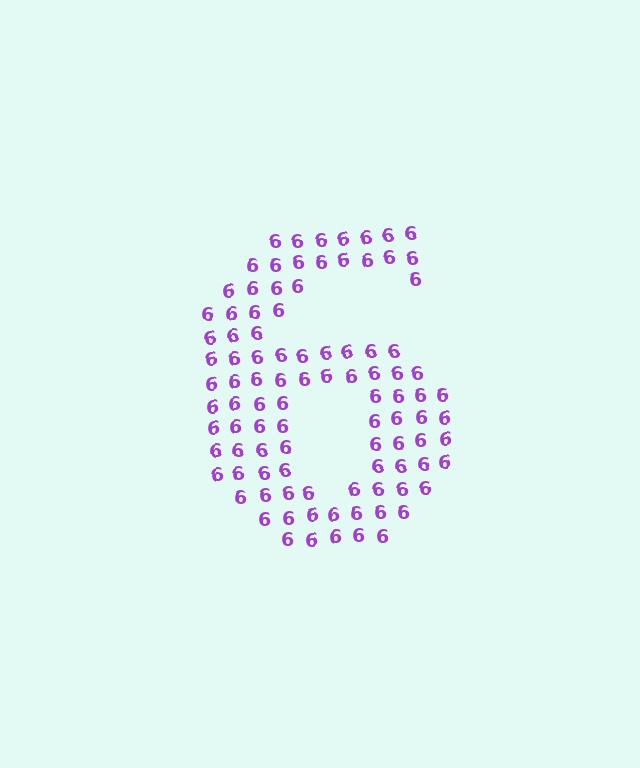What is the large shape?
The large shape is the digit 6.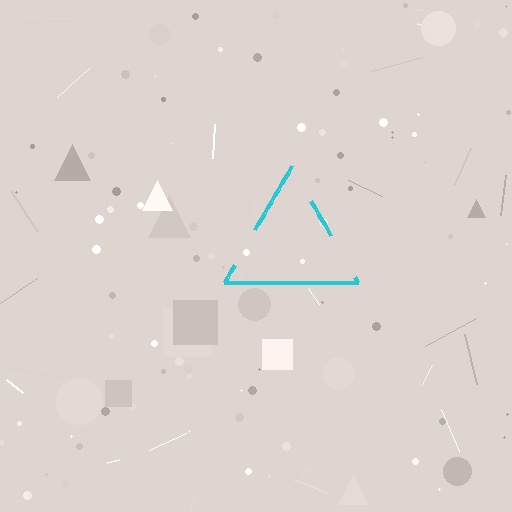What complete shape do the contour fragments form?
The contour fragments form a triangle.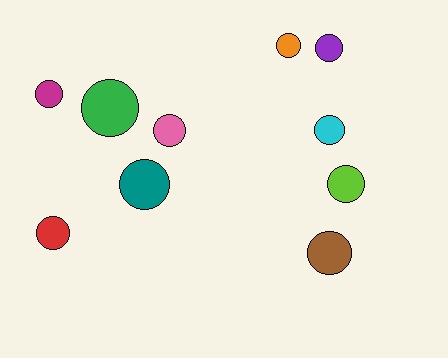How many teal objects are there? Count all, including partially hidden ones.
There is 1 teal object.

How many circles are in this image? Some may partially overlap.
There are 10 circles.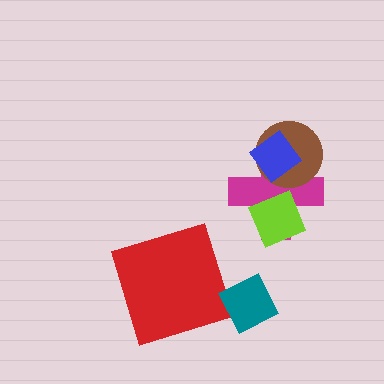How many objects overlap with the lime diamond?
1 object overlaps with the lime diamond.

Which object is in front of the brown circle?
The blue diamond is in front of the brown circle.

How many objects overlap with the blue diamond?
2 objects overlap with the blue diamond.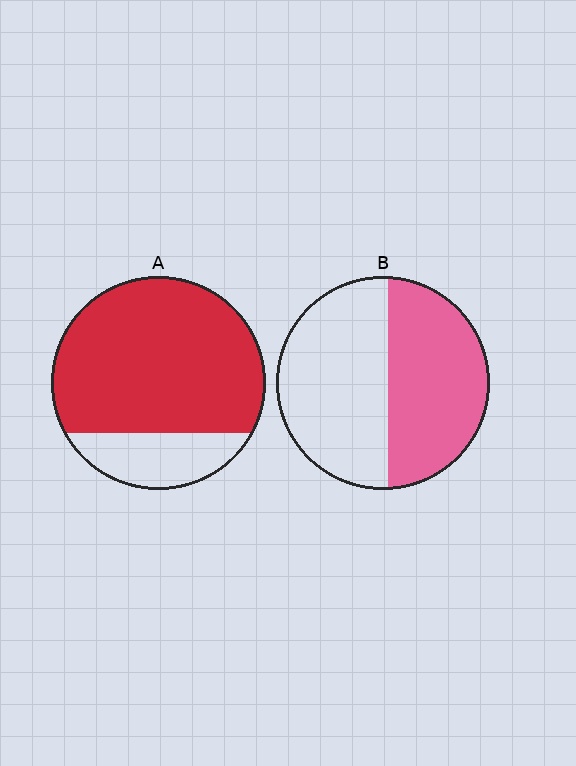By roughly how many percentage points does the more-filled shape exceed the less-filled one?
By roughly 30 percentage points (A over B).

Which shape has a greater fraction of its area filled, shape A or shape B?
Shape A.